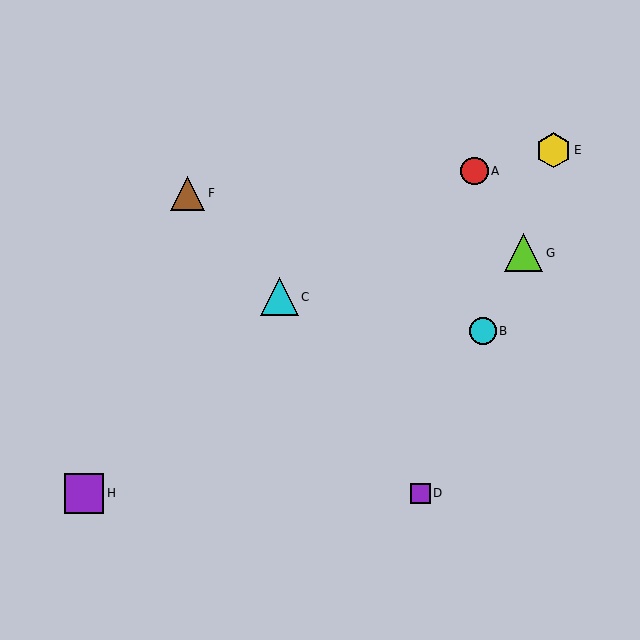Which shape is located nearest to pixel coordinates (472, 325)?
The cyan circle (labeled B) at (483, 331) is nearest to that location.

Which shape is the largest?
The purple square (labeled H) is the largest.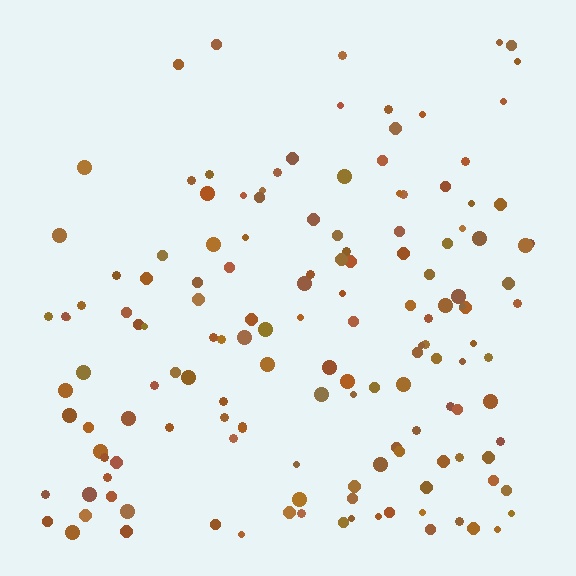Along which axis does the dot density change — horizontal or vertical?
Vertical.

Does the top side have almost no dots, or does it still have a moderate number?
Still a moderate number, just noticeably fewer than the bottom.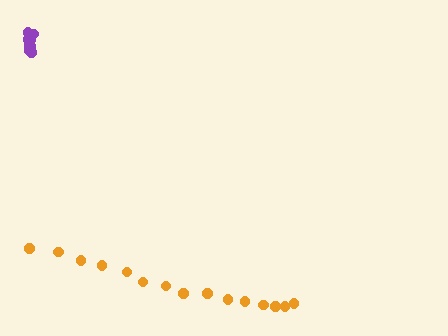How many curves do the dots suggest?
There are 2 distinct paths.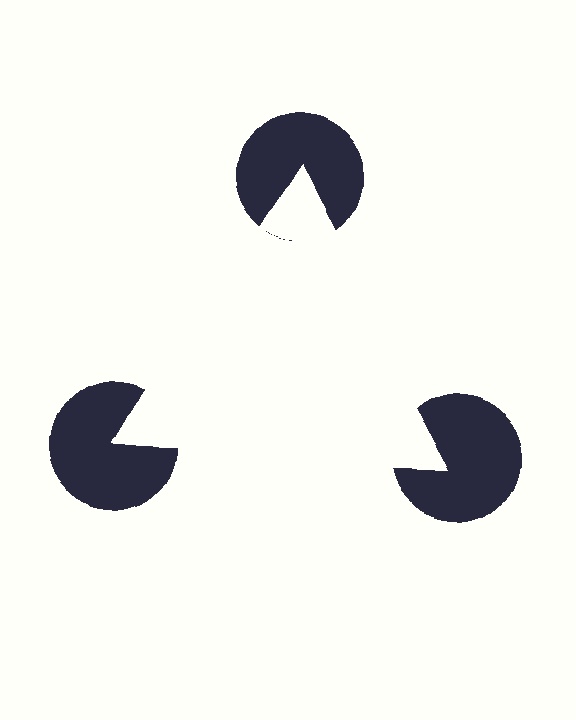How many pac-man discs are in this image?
There are 3 — one at each vertex of the illusory triangle.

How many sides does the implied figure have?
3 sides.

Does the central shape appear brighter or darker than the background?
It typically appears slightly brighter than the background, even though no actual brightness change is drawn.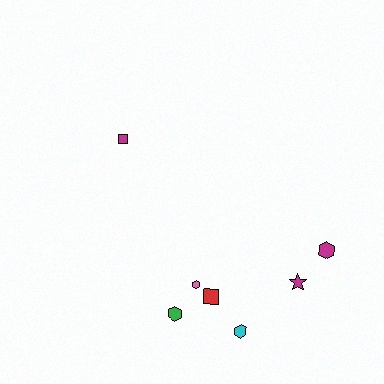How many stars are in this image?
There is 1 star.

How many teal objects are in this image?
There are no teal objects.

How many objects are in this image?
There are 7 objects.